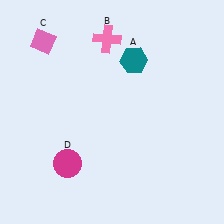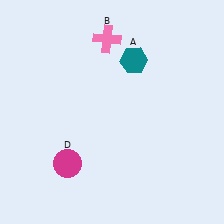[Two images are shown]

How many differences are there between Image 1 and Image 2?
There is 1 difference between the two images.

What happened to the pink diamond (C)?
The pink diamond (C) was removed in Image 2. It was in the top-left area of Image 1.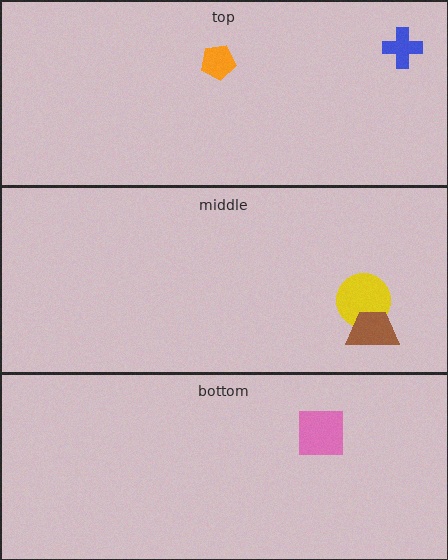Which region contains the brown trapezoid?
The middle region.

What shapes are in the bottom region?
The pink square.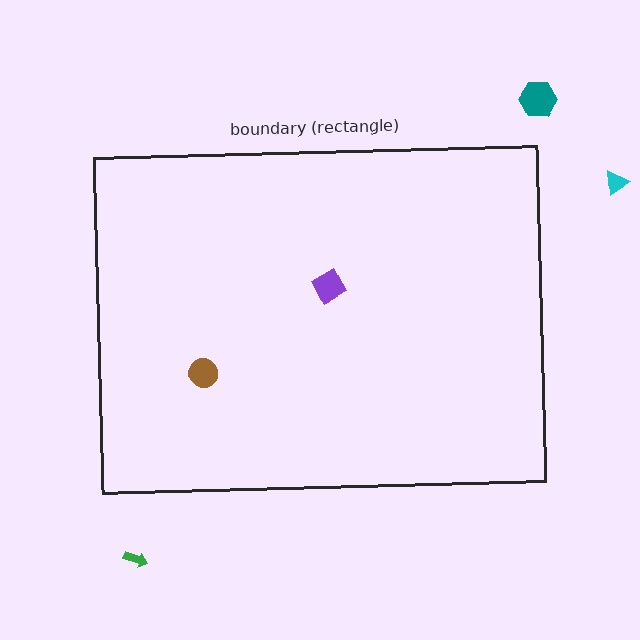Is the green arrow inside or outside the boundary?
Outside.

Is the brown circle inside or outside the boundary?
Inside.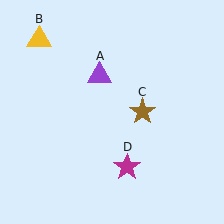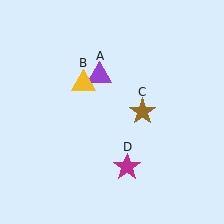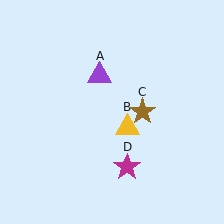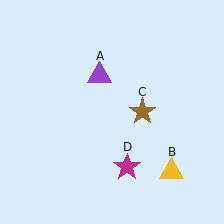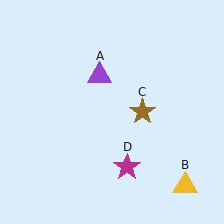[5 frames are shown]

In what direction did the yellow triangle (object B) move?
The yellow triangle (object B) moved down and to the right.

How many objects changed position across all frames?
1 object changed position: yellow triangle (object B).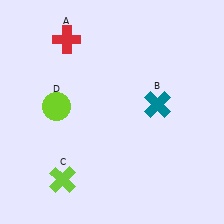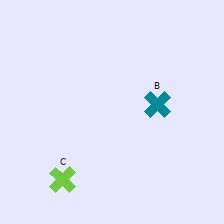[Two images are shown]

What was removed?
The lime circle (D), the red cross (A) were removed in Image 2.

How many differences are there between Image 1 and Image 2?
There are 2 differences between the two images.